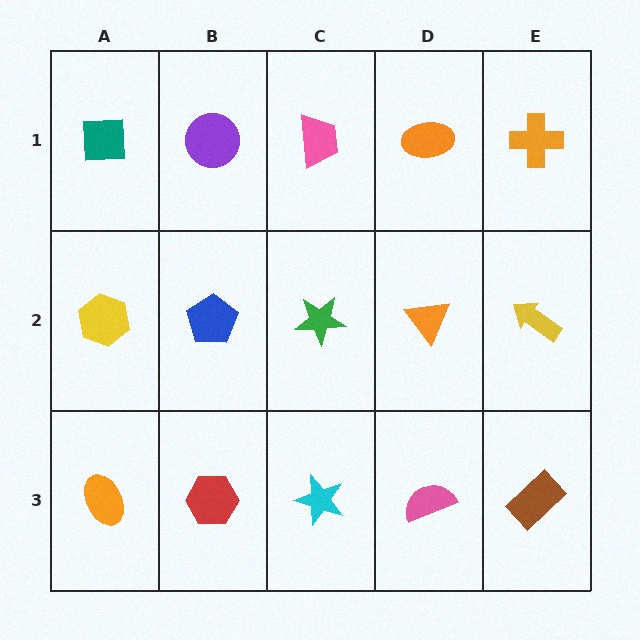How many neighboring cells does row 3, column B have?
3.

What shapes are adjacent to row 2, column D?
An orange ellipse (row 1, column D), a pink semicircle (row 3, column D), a green star (row 2, column C), a yellow arrow (row 2, column E).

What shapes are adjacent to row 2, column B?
A purple circle (row 1, column B), a red hexagon (row 3, column B), a yellow hexagon (row 2, column A), a green star (row 2, column C).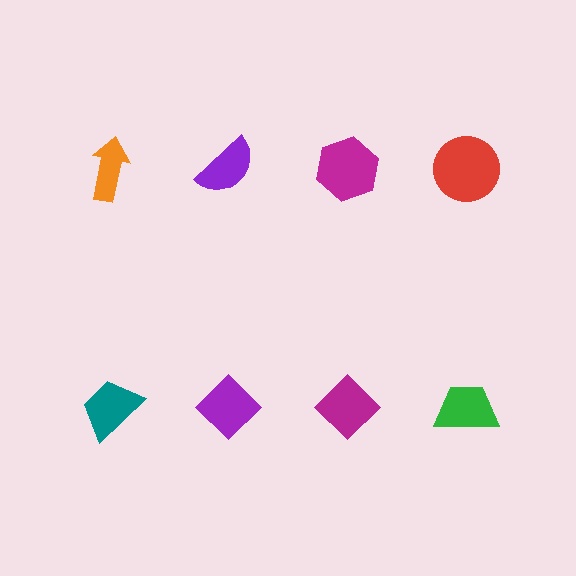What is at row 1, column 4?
A red circle.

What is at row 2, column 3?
A magenta diamond.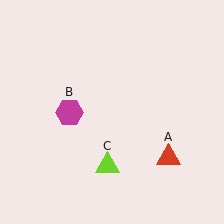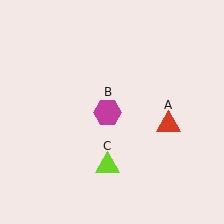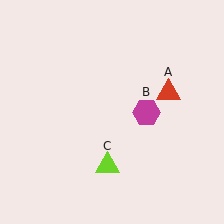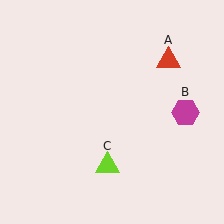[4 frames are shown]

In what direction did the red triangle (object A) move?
The red triangle (object A) moved up.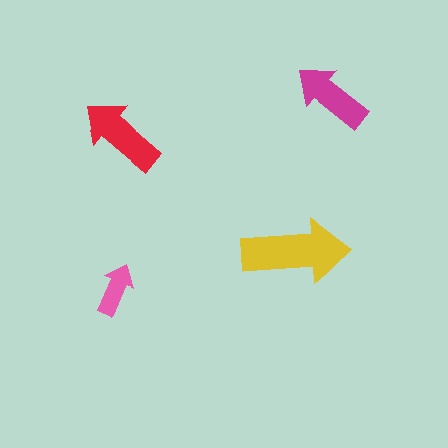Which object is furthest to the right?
The magenta arrow is rightmost.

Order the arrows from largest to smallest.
the yellow one, the red one, the magenta one, the pink one.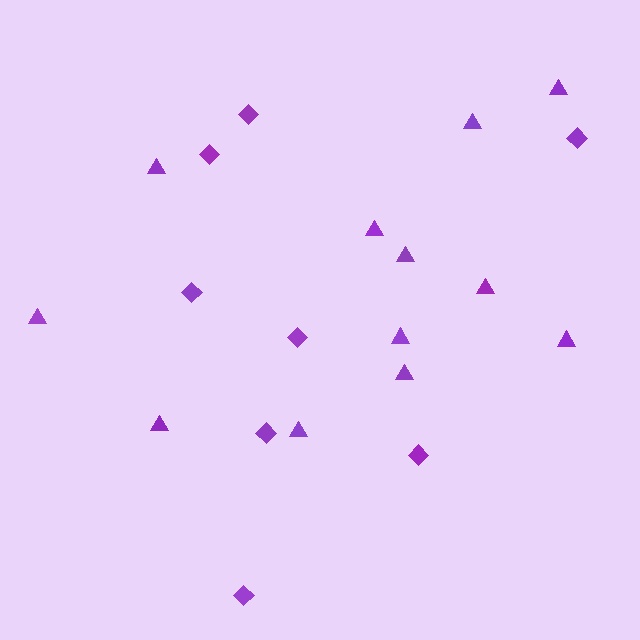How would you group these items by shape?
There are 2 groups: one group of diamonds (8) and one group of triangles (12).